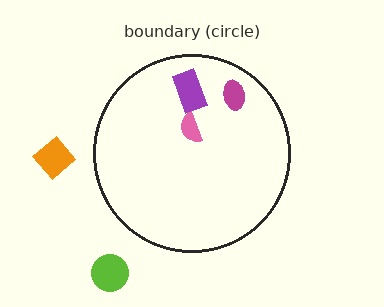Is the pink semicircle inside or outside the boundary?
Inside.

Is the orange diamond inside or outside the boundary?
Outside.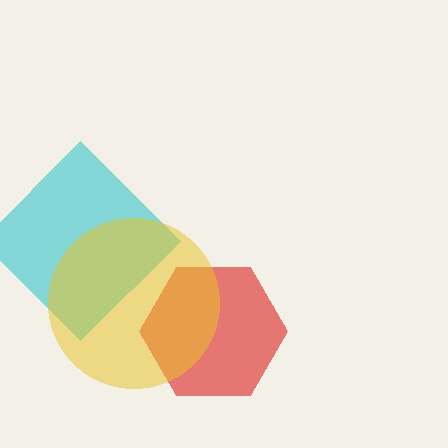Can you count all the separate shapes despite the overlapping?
Yes, there are 3 separate shapes.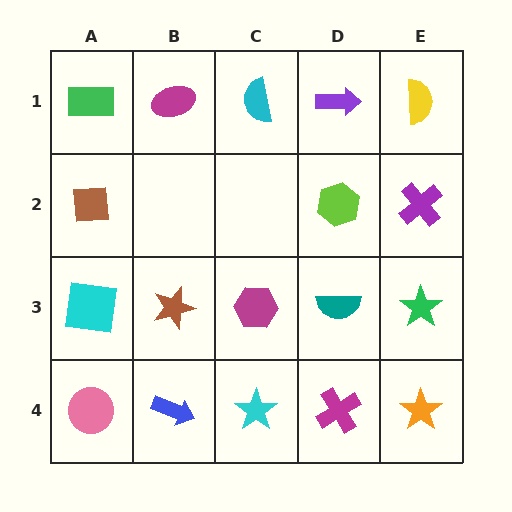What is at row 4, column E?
An orange star.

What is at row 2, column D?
A lime hexagon.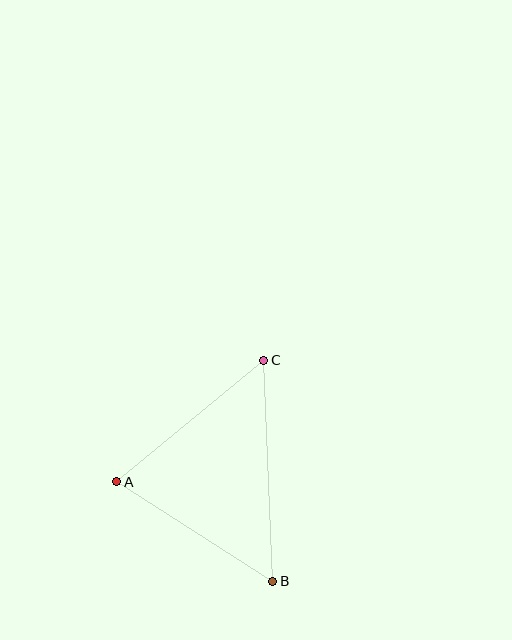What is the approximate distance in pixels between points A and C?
The distance between A and C is approximately 191 pixels.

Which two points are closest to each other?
Points A and B are closest to each other.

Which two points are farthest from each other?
Points B and C are farthest from each other.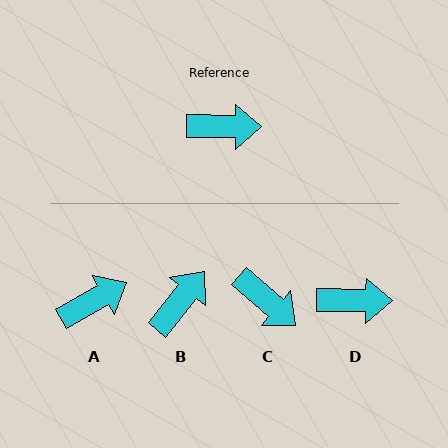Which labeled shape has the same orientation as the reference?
D.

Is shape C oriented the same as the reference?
No, it is off by about 41 degrees.